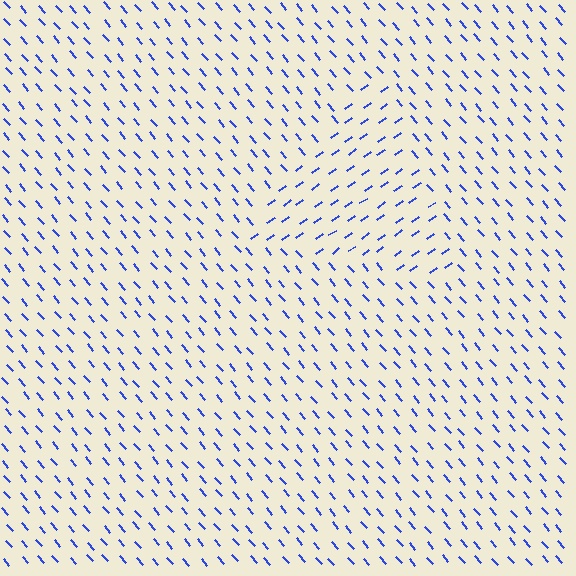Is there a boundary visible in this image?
Yes, there is a texture boundary formed by a change in line orientation.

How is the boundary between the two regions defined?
The boundary is defined purely by a change in line orientation (approximately 85 degrees difference). All lines are the same color and thickness.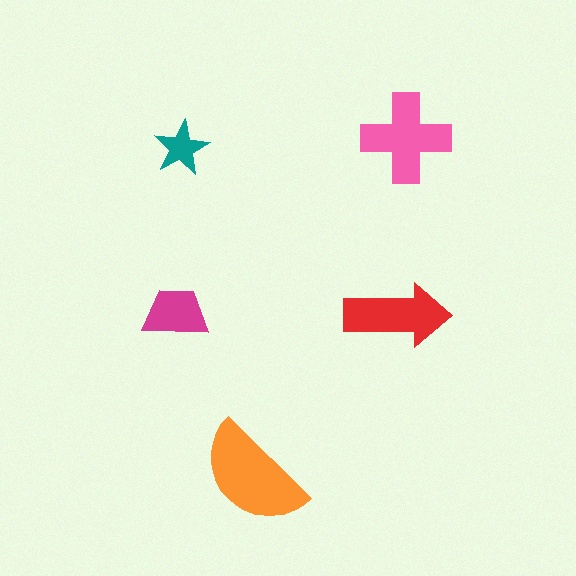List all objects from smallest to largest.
The teal star, the magenta trapezoid, the red arrow, the pink cross, the orange semicircle.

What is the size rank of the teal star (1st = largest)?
5th.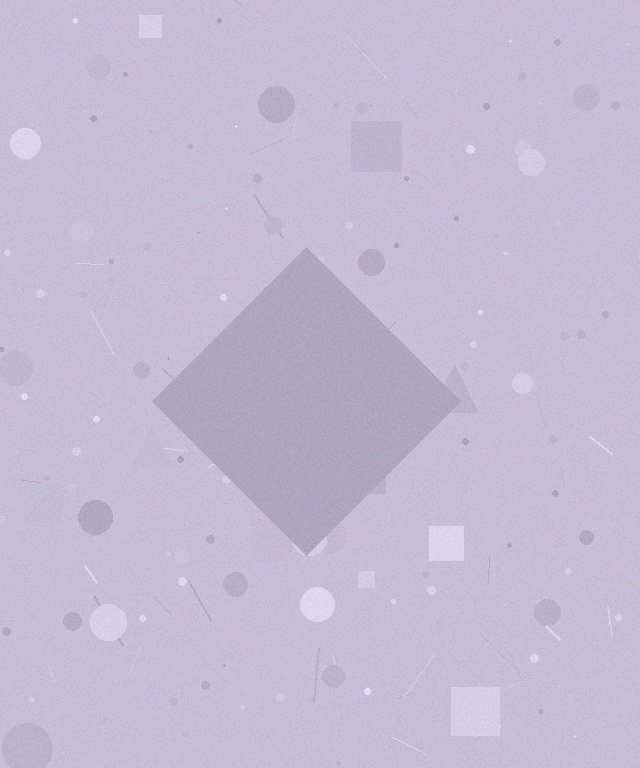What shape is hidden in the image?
A diamond is hidden in the image.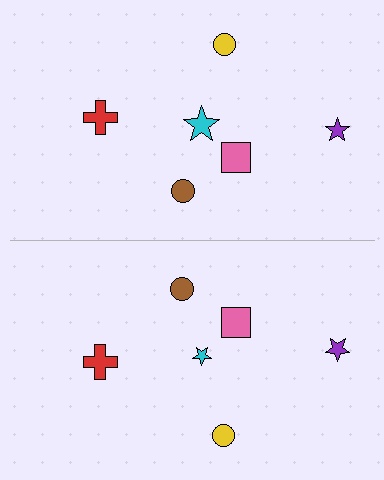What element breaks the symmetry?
The cyan star on the bottom side has a different size than its mirror counterpart.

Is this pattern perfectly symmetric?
No, the pattern is not perfectly symmetric. The cyan star on the bottom side has a different size than its mirror counterpart.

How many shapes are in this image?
There are 12 shapes in this image.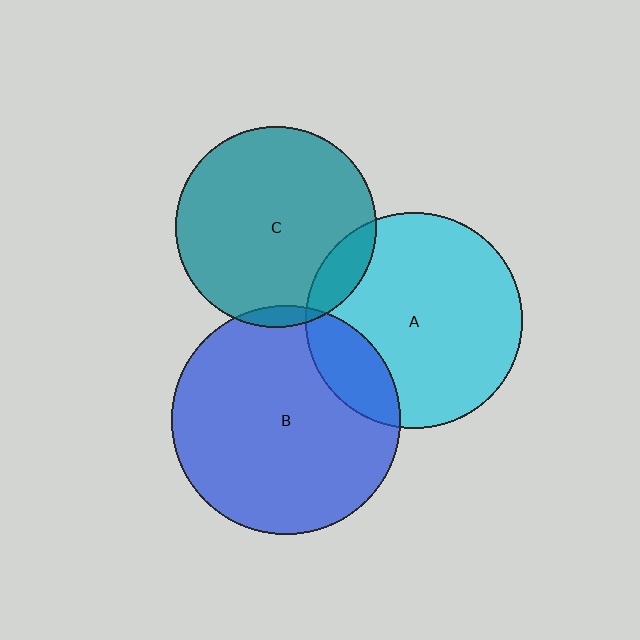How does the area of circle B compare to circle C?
Approximately 1.3 times.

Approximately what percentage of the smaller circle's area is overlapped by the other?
Approximately 15%.